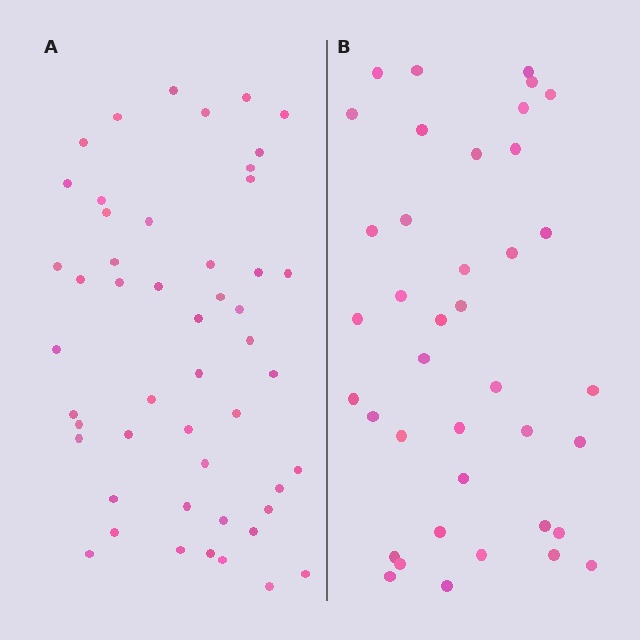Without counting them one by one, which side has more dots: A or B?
Region A (the left region) has more dots.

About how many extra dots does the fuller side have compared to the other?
Region A has roughly 12 or so more dots than region B.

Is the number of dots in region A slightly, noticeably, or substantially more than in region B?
Region A has noticeably more, but not dramatically so. The ratio is roughly 1.3 to 1.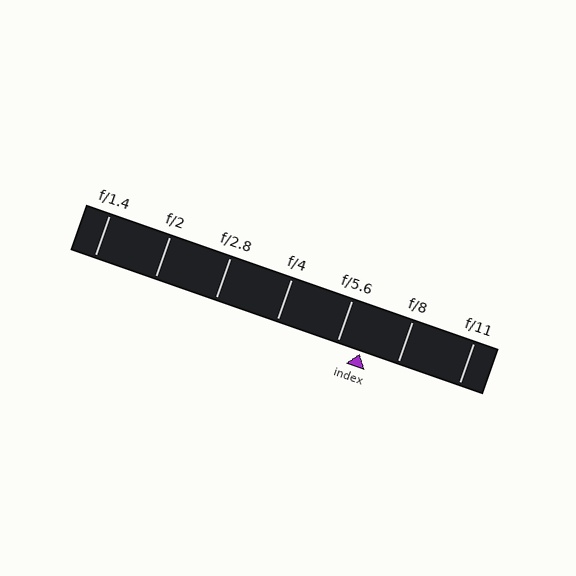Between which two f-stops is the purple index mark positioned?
The index mark is between f/5.6 and f/8.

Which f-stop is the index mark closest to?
The index mark is closest to f/5.6.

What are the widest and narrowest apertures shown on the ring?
The widest aperture shown is f/1.4 and the narrowest is f/11.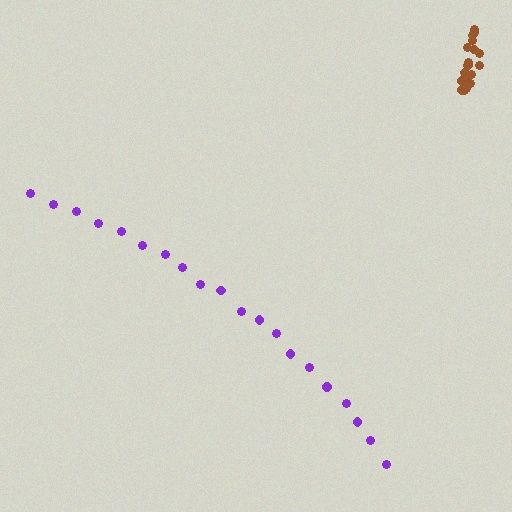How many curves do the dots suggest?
There are 2 distinct paths.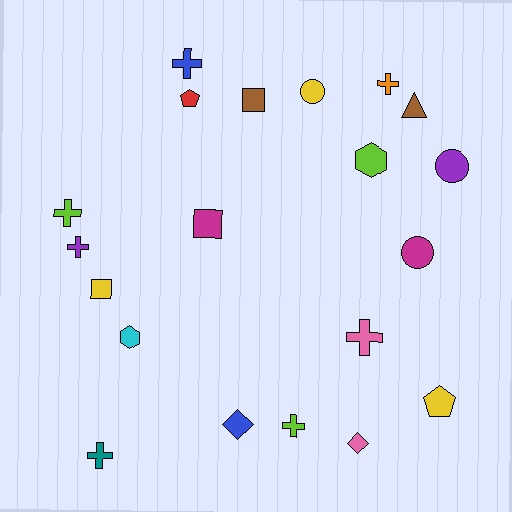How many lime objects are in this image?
There are 3 lime objects.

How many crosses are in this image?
There are 7 crosses.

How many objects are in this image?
There are 20 objects.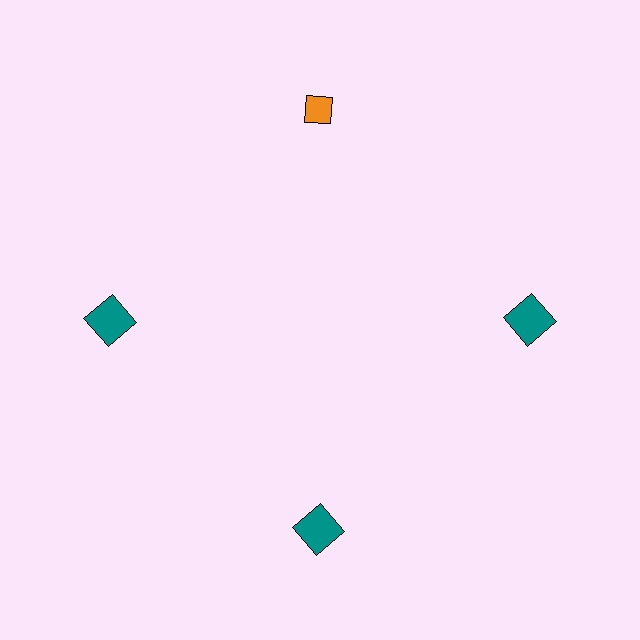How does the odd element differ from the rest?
It differs in both color (orange instead of teal) and shape (diamond instead of square).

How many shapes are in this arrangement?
There are 4 shapes arranged in a ring pattern.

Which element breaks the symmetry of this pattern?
The orange diamond at roughly the 12 o'clock position breaks the symmetry. All other shapes are teal squares.